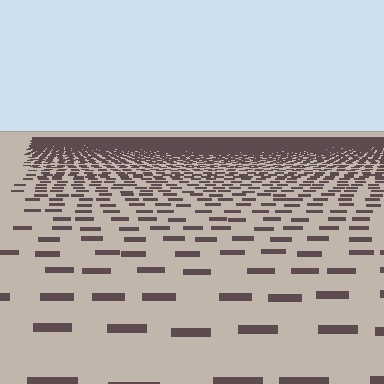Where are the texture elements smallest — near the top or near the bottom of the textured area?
Near the top.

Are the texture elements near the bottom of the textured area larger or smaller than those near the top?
Larger. Near the bottom, elements are closer to the viewer and appear at a bigger on-screen size.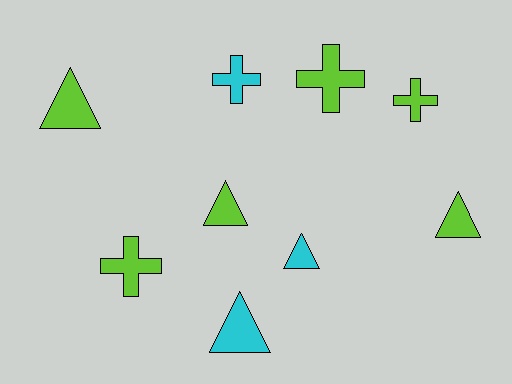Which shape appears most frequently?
Triangle, with 5 objects.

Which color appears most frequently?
Lime, with 6 objects.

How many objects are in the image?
There are 9 objects.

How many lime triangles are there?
There are 3 lime triangles.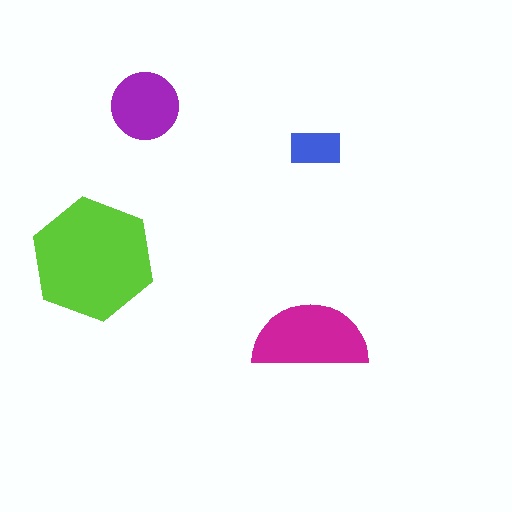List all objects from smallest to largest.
The blue rectangle, the purple circle, the magenta semicircle, the lime hexagon.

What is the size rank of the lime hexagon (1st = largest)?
1st.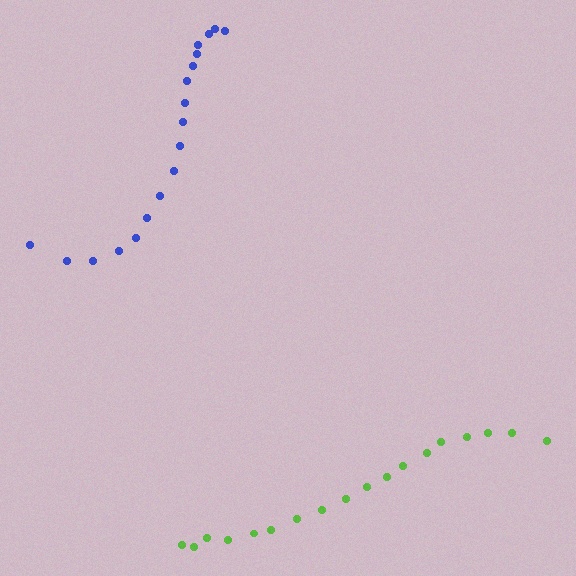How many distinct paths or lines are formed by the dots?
There are 2 distinct paths.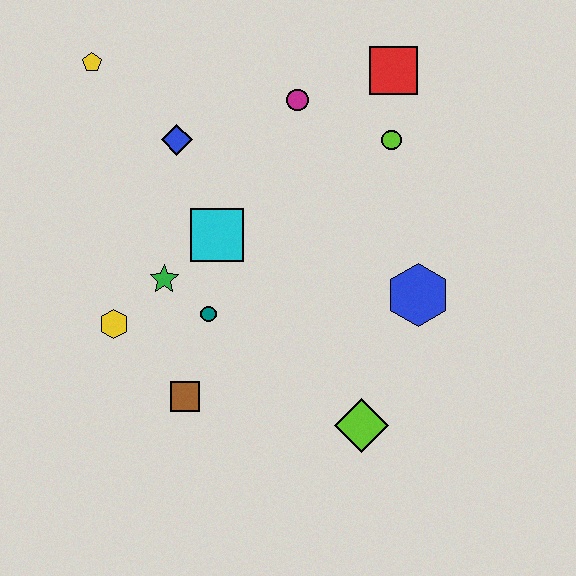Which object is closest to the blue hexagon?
The lime diamond is closest to the blue hexagon.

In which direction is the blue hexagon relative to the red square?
The blue hexagon is below the red square.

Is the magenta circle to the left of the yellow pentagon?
No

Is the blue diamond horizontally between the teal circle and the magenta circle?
No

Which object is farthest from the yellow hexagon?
The red square is farthest from the yellow hexagon.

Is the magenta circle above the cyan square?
Yes